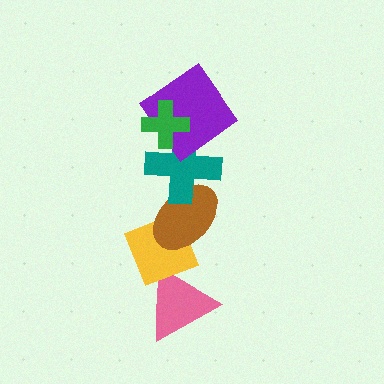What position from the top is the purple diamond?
The purple diamond is 2nd from the top.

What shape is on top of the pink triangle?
The yellow diamond is on top of the pink triangle.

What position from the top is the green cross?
The green cross is 1st from the top.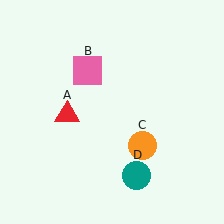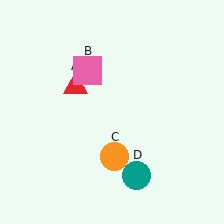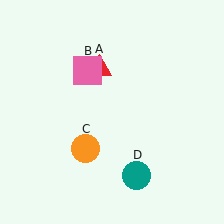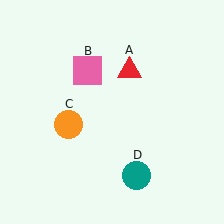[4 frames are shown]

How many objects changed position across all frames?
2 objects changed position: red triangle (object A), orange circle (object C).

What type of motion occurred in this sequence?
The red triangle (object A), orange circle (object C) rotated clockwise around the center of the scene.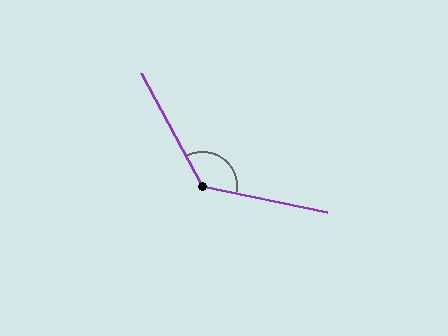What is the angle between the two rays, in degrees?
Approximately 130 degrees.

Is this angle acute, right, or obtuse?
It is obtuse.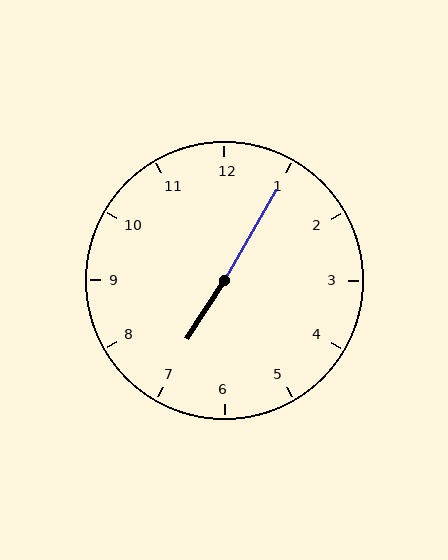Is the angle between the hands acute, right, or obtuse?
It is obtuse.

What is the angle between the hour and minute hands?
Approximately 178 degrees.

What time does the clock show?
7:05.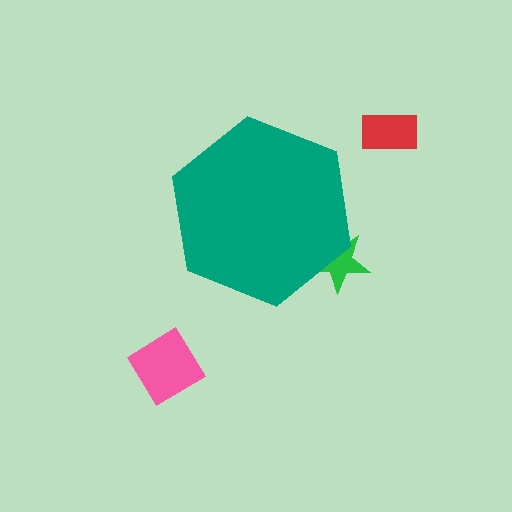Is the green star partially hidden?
Yes, the green star is partially hidden behind the teal hexagon.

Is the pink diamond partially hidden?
No, the pink diamond is fully visible.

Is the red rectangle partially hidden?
No, the red rectangle is fully visible.